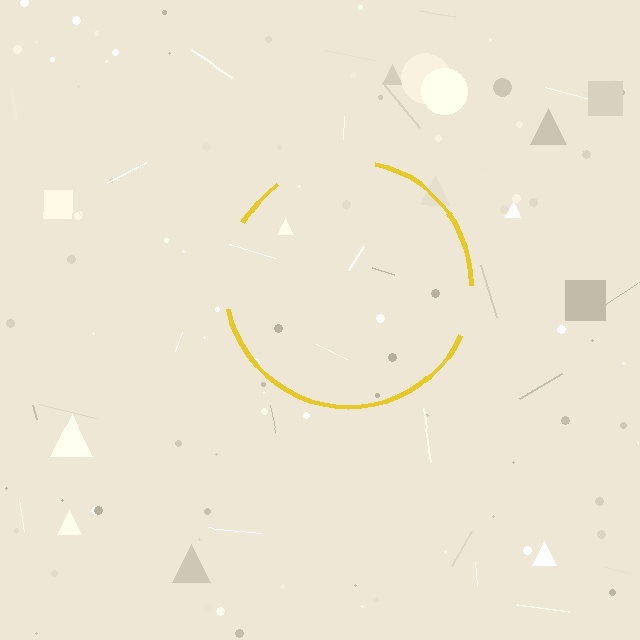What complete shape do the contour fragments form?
The contour fragments form a circle.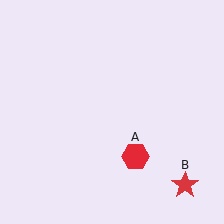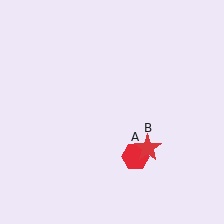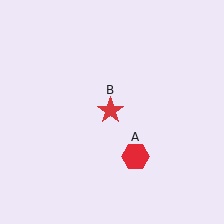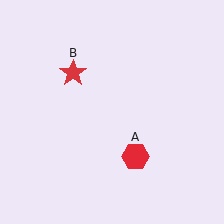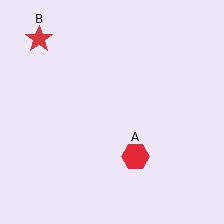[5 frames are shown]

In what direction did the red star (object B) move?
The red star (object B) moved up and to the left.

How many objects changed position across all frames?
1 object changed position: red star (object B).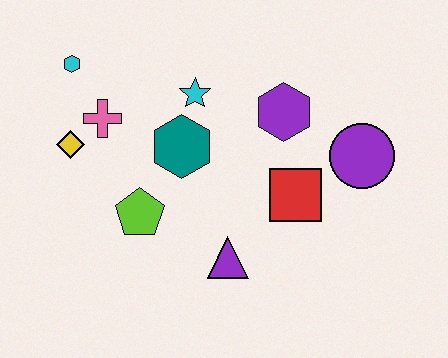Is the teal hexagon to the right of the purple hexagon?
No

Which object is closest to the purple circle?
The red square is closest to the purple circle.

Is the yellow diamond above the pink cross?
No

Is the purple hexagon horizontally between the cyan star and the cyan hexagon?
No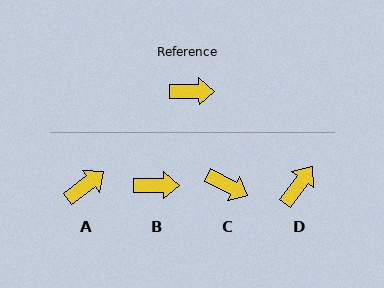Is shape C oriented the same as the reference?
No, it is off by about 27 degrees.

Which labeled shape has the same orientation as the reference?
B.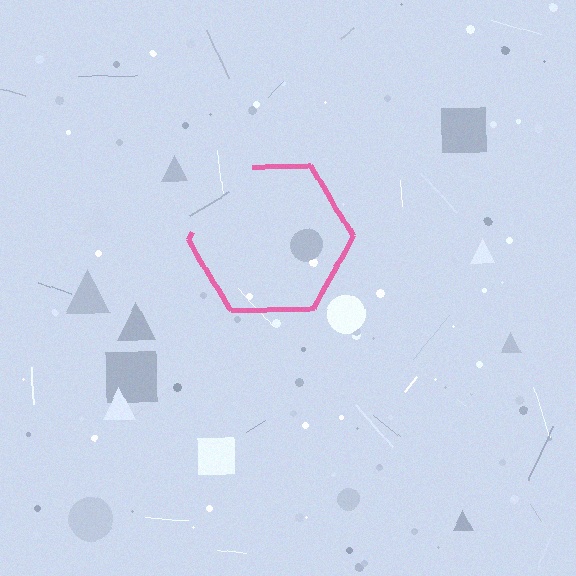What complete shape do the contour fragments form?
The contour fragments form a hexagon.